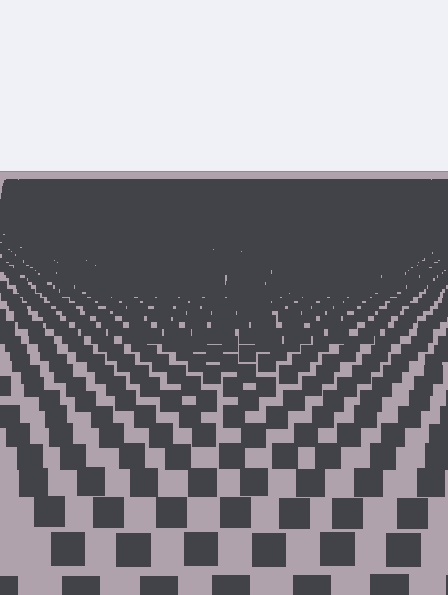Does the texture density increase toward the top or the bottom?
Density increases toward the top.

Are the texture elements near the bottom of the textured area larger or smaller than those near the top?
Larger. Near the bottom, elements are closer to the viewer and appear at a bigger on-screen size.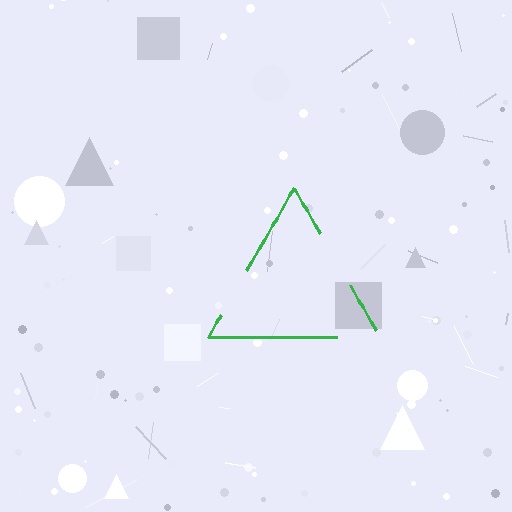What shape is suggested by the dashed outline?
The dashed outline suggests a triangle.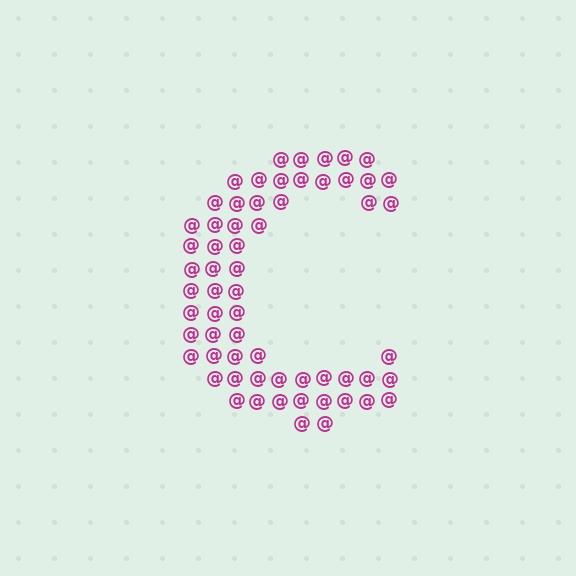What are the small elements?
The small elements are at signs.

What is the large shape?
The large shape is the letter C.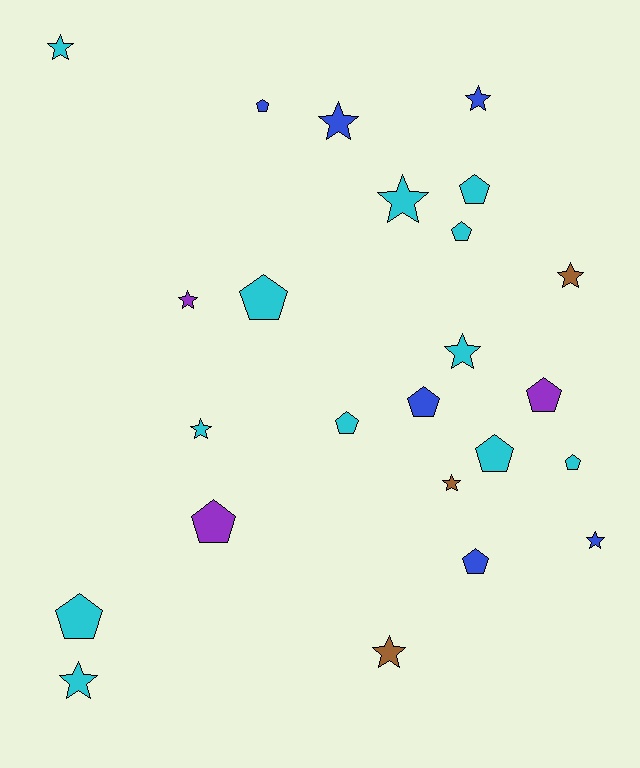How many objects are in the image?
There are 24 objects.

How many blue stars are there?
There are 3 blue stars.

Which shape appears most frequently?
Star, with 12 objects.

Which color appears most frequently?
Cyan, with 12 objects.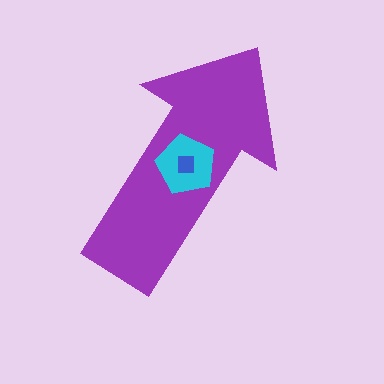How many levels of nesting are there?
3.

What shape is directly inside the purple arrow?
The cyan pentagon.